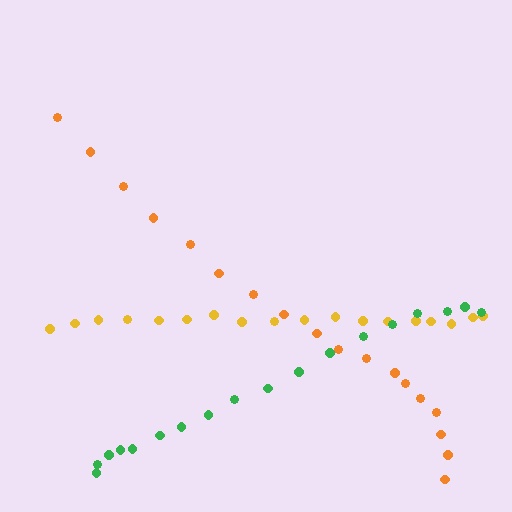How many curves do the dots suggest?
There are 3 distinct paths.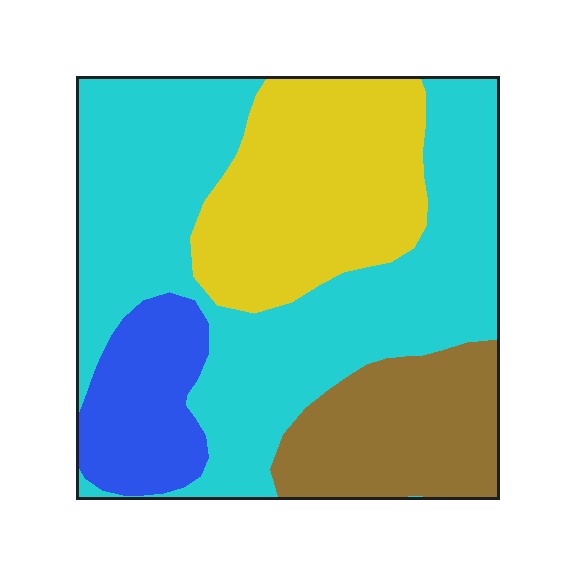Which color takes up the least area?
Blue, at roughly 10%.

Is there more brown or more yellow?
Yellow.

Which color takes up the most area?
Cyan, at roughly 50%.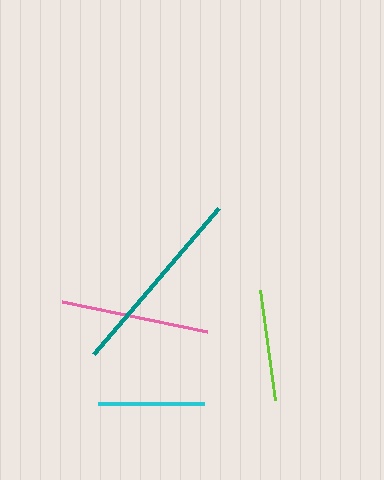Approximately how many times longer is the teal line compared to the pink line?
The teal line is approximately 1.3 times the length of the pink line.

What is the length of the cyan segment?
The cyan segment is approximately 106 pixels long.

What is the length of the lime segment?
The lime segment is approximately 111 pixels long.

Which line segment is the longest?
The teal line is the longest at approximately 193 pixels.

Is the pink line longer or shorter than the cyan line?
The pink line is longer than the cyan line.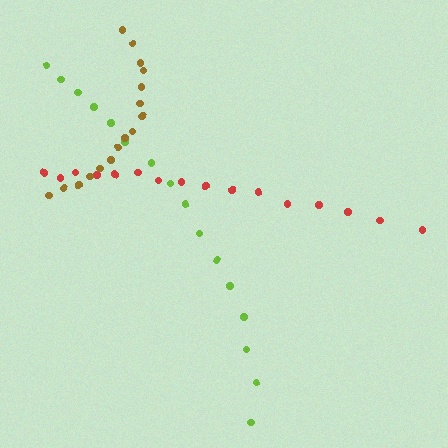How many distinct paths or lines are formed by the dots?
There are 3 distinct paths.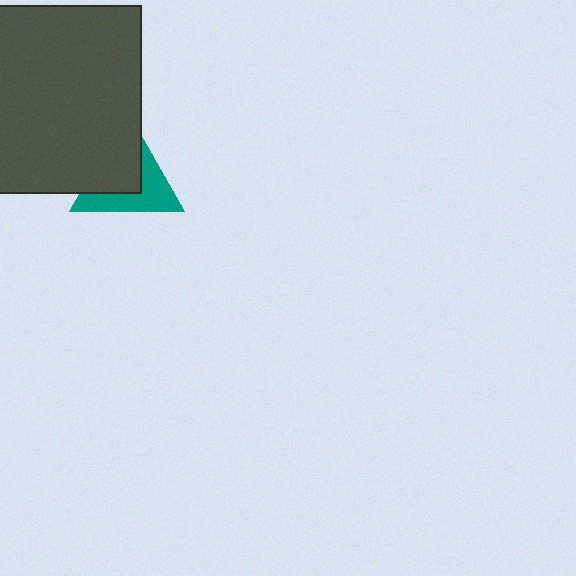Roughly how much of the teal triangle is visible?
About half of it is visible (roughly 49%).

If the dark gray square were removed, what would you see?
You would see the complete teal triangle.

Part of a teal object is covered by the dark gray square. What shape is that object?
It is a triangle.